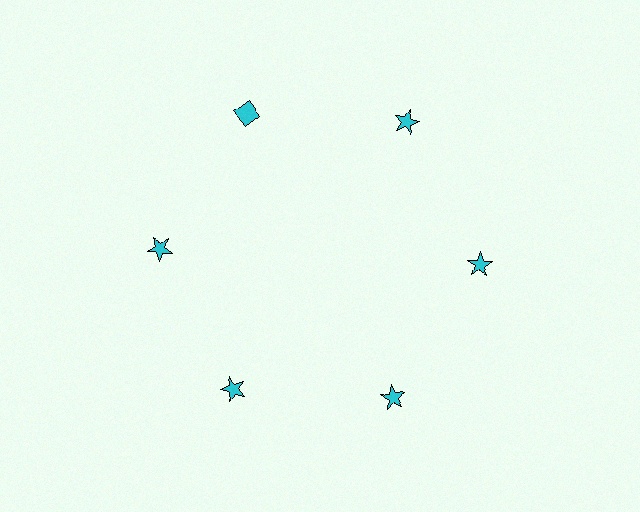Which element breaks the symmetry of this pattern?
The cyan diamond at roughly the 11 o'clock position breaks the symmetry. All other shapes are cyan stars.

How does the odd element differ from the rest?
It has a different shape: diamond instead of star.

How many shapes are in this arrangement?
There are 6 shapes arranged in a ring pattern.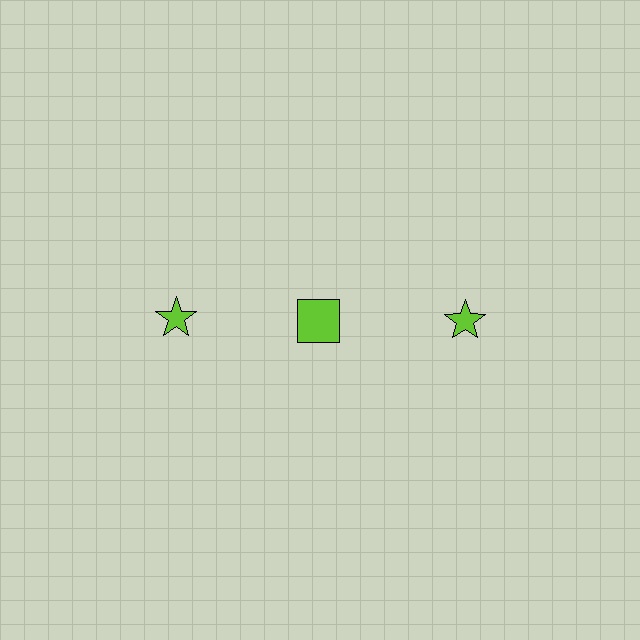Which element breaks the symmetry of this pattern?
The lime square in the top row, second from left column breaks the symmetry. All other shapes are lime stars.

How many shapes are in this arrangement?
There are 3 shapes arranged in a grid pattern.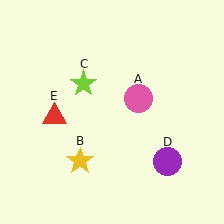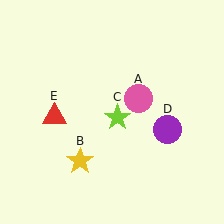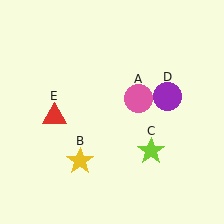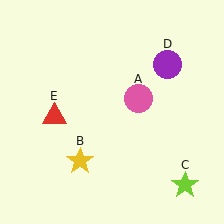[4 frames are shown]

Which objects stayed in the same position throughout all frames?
Pink circle (object A) and yellow star (object B) and red triangle (object E) remained stationary.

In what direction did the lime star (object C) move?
The lime star (object C) moved down and to the right.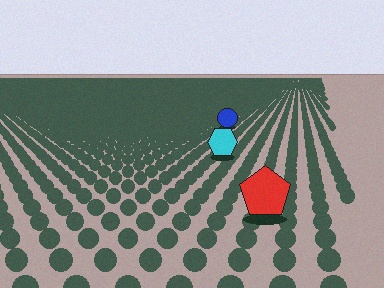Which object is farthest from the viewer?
The blue circle is farthest from the viewer. It appears smaller and the ground texture around it is denser.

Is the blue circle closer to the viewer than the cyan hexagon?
No. The cyan hexagon is closer — you can tell from the texture gradient: the ground texture is coarser near it.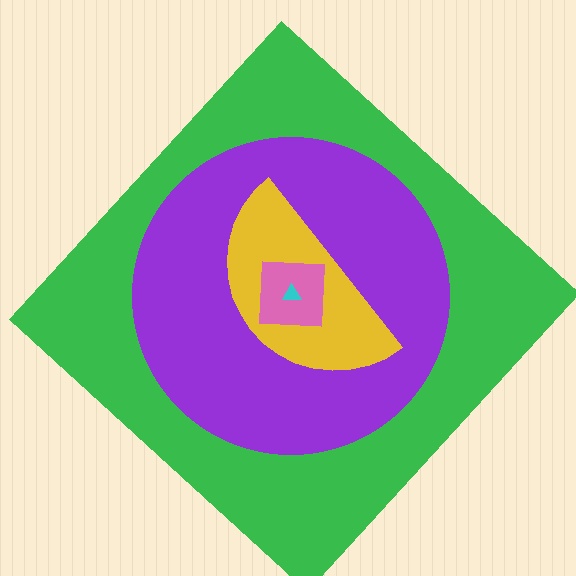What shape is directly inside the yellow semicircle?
The pink square.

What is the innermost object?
The cyan triangle.